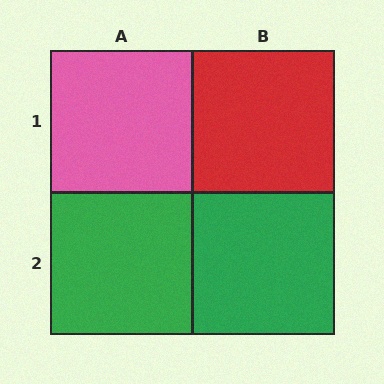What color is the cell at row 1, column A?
Pink.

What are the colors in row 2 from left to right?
Green, green.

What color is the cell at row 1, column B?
Red.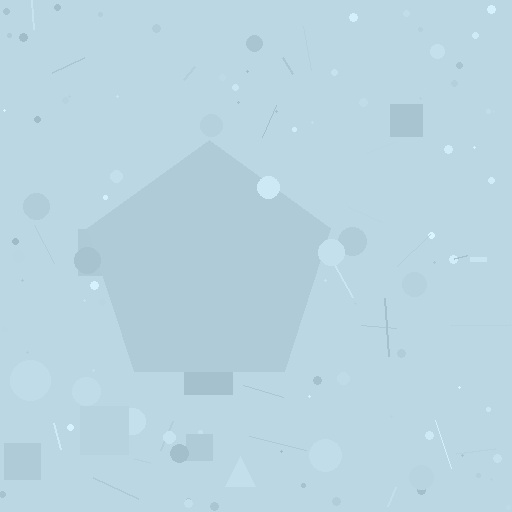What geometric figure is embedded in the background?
A pentagon is embedded in the background.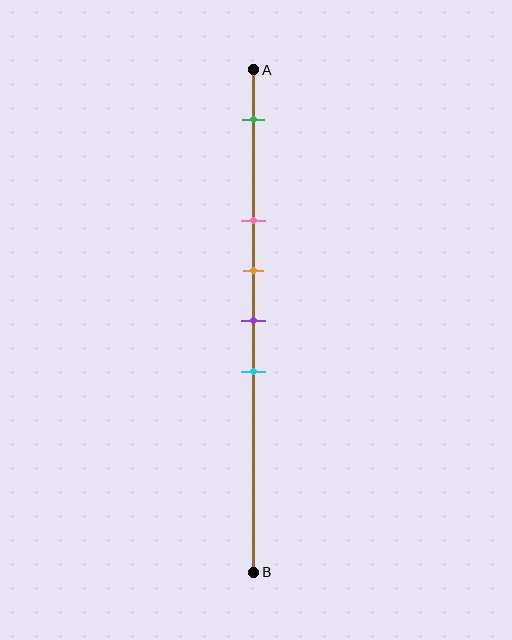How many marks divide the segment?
There are 5 marks dividing the segment.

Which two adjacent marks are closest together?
The orange and purple marks are the closest adjacent pair.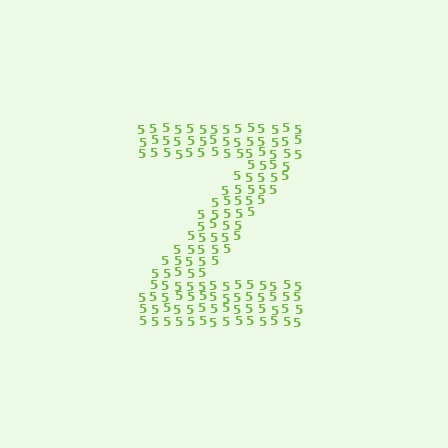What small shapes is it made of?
It is made of small digit 5's.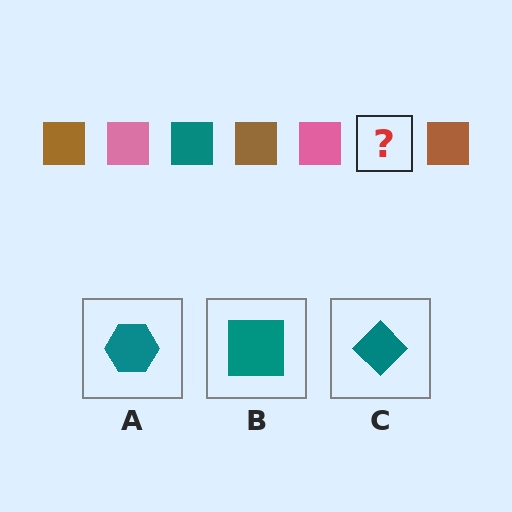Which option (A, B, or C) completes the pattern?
B.